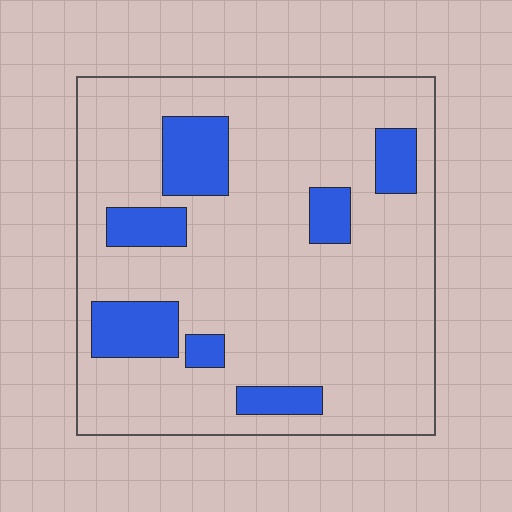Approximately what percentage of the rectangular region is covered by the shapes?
Approximately 15%.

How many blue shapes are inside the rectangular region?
7.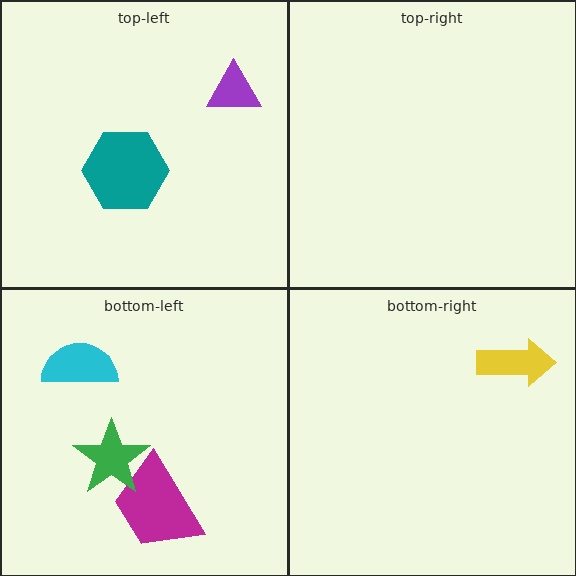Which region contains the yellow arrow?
The bottom-right region.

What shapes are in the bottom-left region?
The magenta trapezoid, the green star, the cyan semicircle.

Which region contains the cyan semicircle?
The bottom-left region.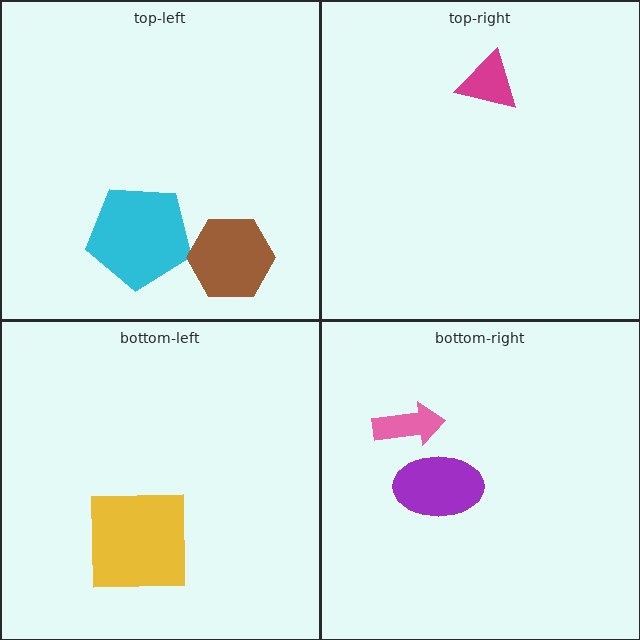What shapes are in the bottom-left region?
The yellow square.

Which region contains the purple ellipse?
The bottom-right region.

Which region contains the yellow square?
The bottom-left region.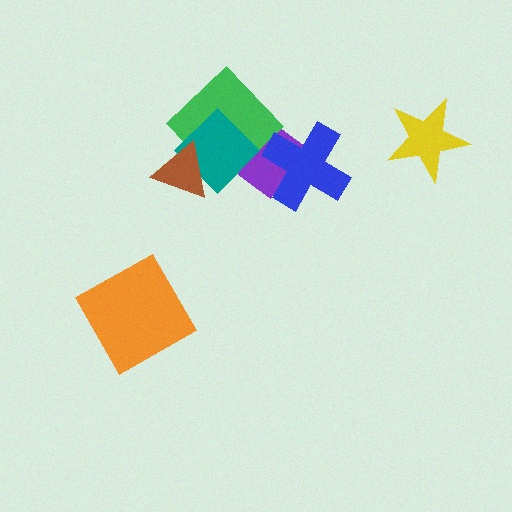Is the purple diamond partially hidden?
Yes, it is partially covered by another shape.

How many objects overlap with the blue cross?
1 object overlaps with the blue cross.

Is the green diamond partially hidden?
Yes, it is partially covered by another shape.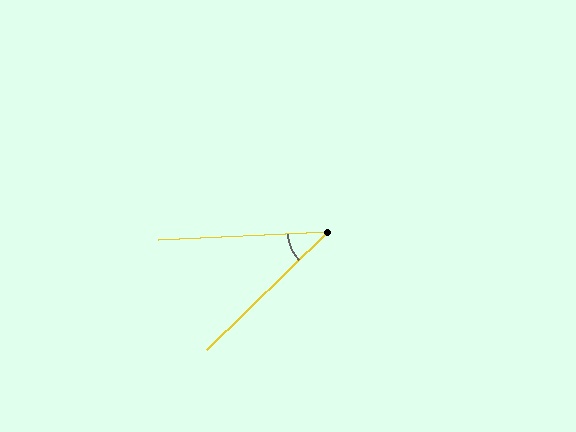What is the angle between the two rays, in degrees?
Approximately 42 degrees.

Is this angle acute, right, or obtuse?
It is acute.